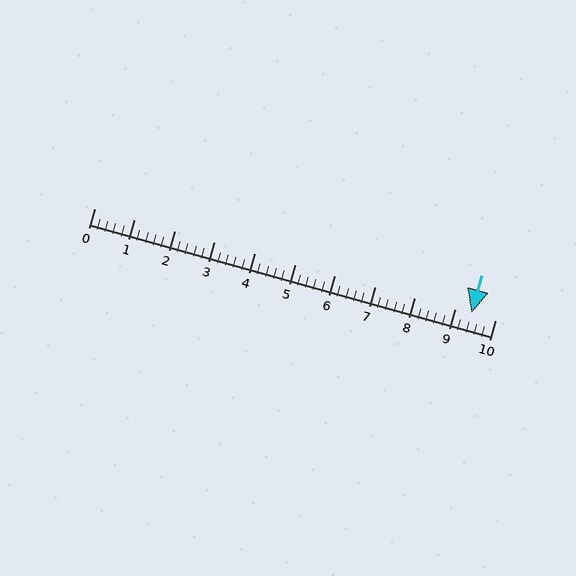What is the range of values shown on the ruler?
The ruler shows values from 0 to 10.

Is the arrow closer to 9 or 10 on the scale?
The arrow is closer to 9.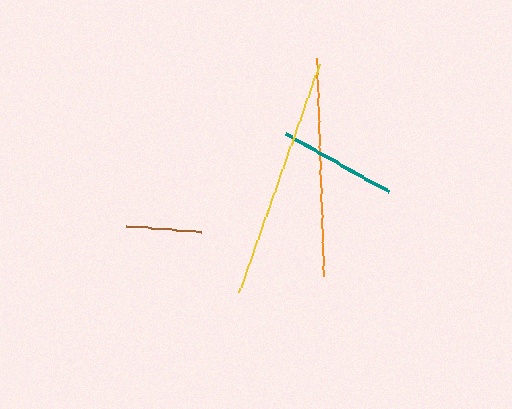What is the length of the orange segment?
The orange segment is approximately 217 pixels long.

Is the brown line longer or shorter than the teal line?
The teal line is longer than the brown line.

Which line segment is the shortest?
The brown line is the shortest at approximately 74 pixels.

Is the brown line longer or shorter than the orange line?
The orange line is longer than the brown line.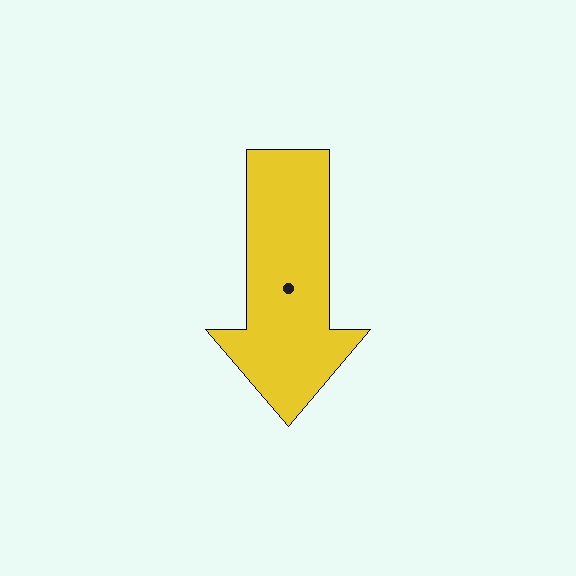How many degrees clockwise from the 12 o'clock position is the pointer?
Approximately 180 degrees.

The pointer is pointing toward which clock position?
Roughly 6 o'clock.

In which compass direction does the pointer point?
South.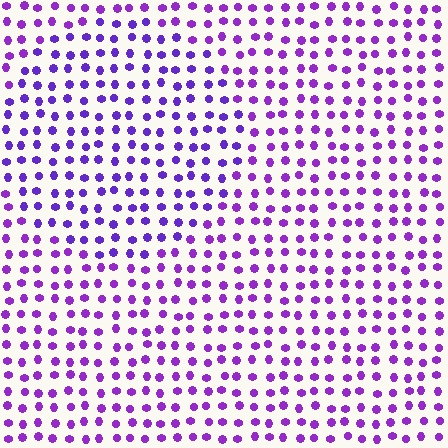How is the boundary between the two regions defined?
The boundary is defined purely by a slight shift in hue (about 19 degrees). Spacing, size, and orientation are identical on both sides.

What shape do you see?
I see a circle.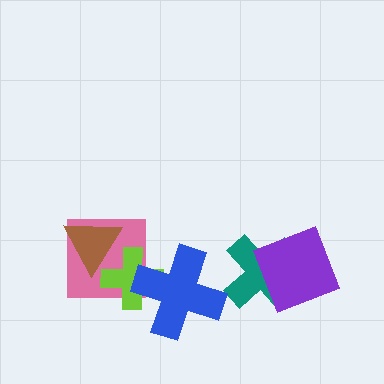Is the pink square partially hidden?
Yes, it is partially covered by another shape.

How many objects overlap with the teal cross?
1 object overlaps with the teal cross.